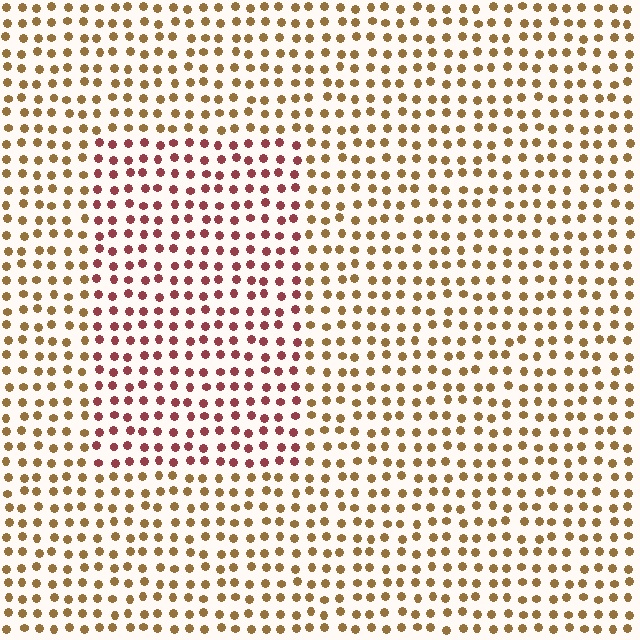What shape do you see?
I see a rectangle.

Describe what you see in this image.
The image is filled with small brown elements in a uniform arrangement. A rectangle-shaped region is visible where the elements are tinted to a slightly different hue, forming a subtle color boundary.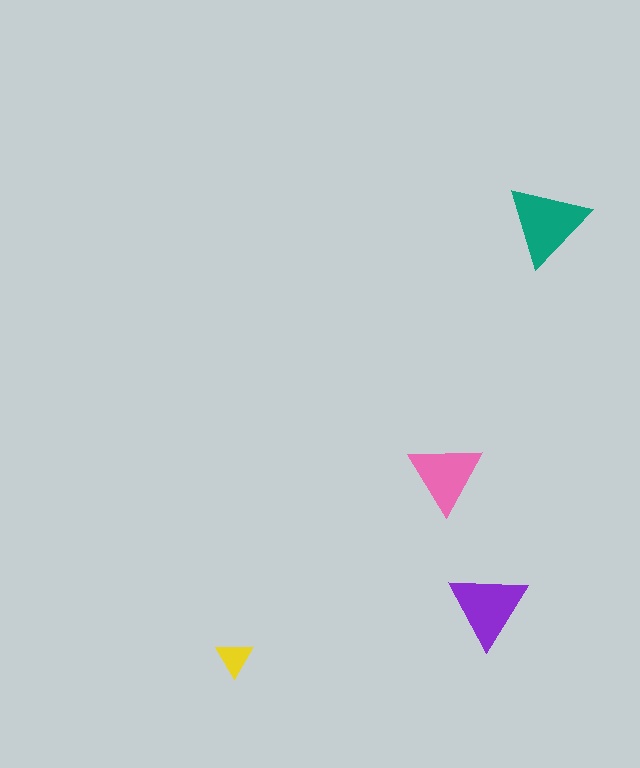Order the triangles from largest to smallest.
the teal one, the purple one, the pink one, the yellow one.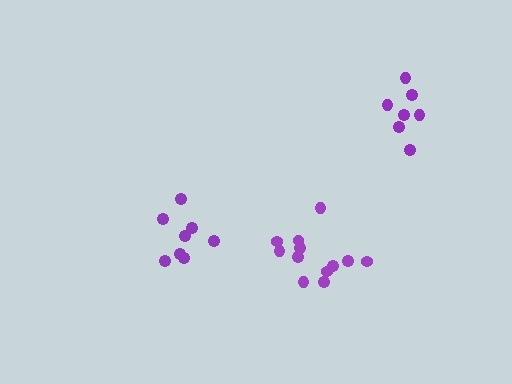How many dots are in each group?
Group 1: 8 dots, Group 2: 7 dots, Group 3: 12 dots (27 total).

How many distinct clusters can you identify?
There are 3 distinct clusters.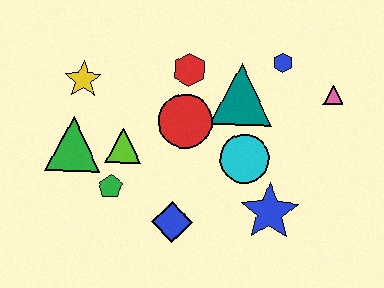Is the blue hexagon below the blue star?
No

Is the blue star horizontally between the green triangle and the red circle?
No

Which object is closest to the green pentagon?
The lime triangle is closest to the green pentagon.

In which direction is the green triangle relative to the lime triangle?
The green triangle is to the left of the lime triangle.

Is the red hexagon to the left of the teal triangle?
Yes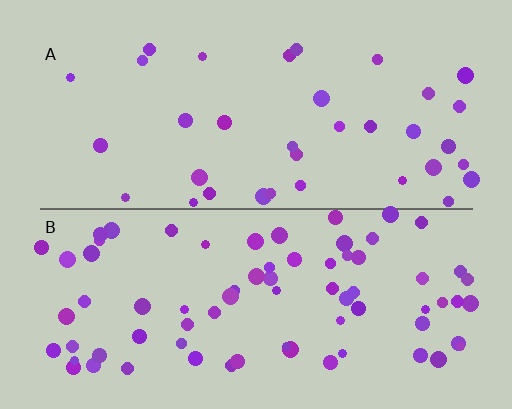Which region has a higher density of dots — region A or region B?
B (the bottom).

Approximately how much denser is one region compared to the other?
Approximately 2.1× — region B over region A.